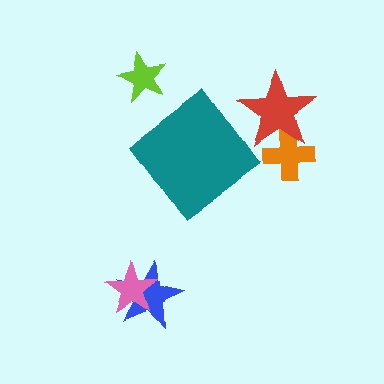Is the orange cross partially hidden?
Yes, it is partially covered by another shape.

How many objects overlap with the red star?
1 object overlaps with the red star.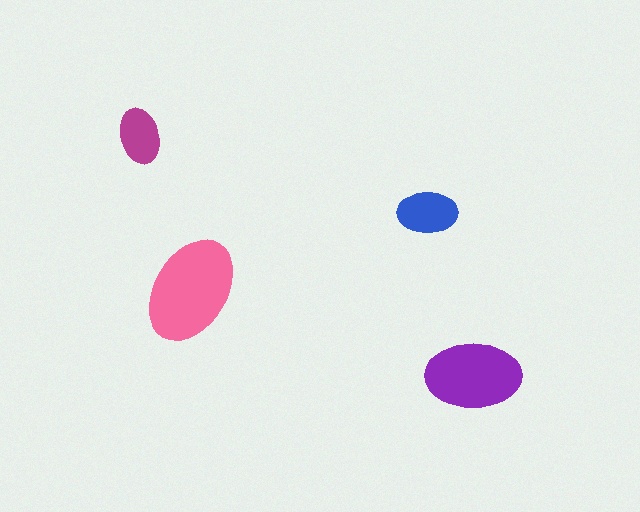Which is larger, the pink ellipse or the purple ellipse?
The pink one.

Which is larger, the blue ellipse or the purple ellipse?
The purple one.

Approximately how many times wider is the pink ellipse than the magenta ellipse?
About 2 times wider.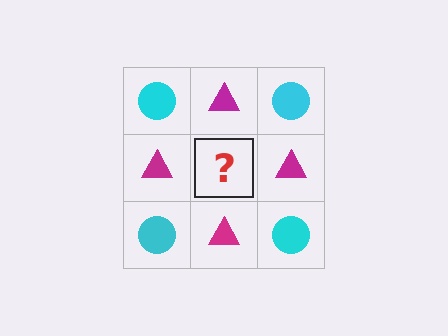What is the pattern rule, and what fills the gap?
The rule is that it alternates cyan circle and magenta triangle in a checkerboard pattern. The gap should be filled with a cyan circle.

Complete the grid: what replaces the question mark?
The question mark should be replaced with a cyan circle.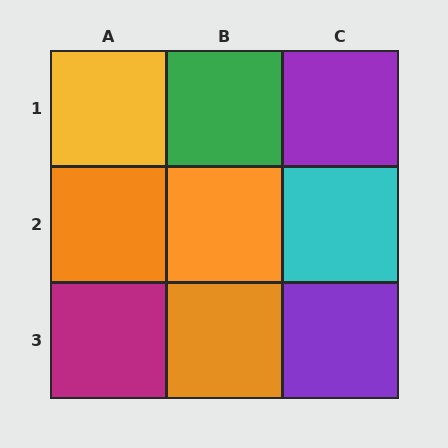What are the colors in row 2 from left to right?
Orange, orange, cyan.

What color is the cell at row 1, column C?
Purple.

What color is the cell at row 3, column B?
Orange.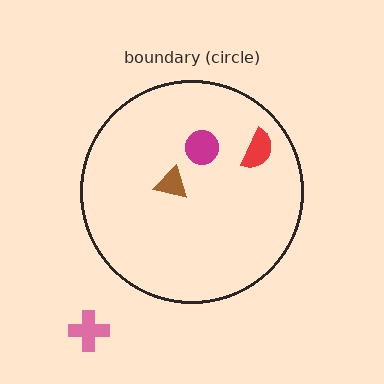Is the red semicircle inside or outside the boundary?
Inside.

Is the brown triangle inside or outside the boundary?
Inside.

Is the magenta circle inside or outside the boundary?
Inside.